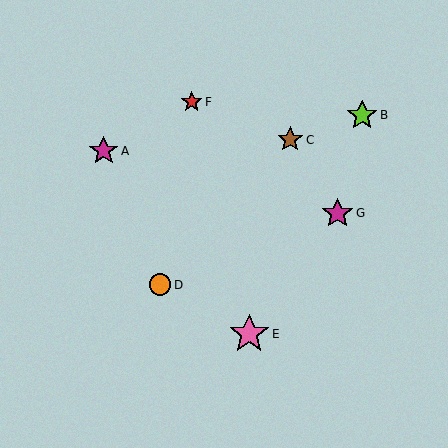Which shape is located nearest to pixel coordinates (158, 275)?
The orange circle (labeled D) at (160, 285) is nearest to that location.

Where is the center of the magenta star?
The center of the magenta star is at (104, 151).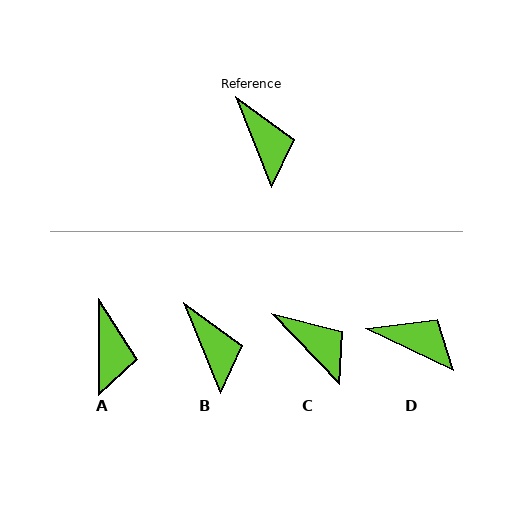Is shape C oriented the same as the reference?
No, it is off by about 22 degrees.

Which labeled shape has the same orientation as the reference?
B.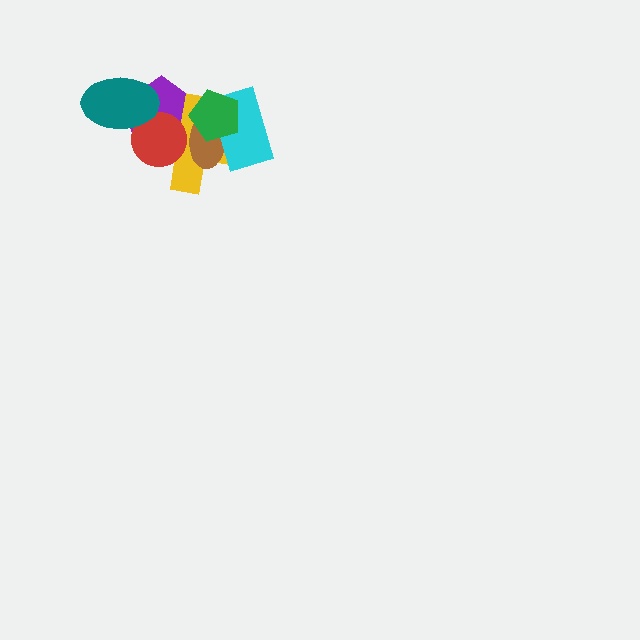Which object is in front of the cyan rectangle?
The green pentagon is in front of the cyan rectangle.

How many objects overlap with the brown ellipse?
5 objects overlap with the brown ellipse.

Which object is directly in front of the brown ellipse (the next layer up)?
The cyan rectangle is directly in front of the brown ellipse.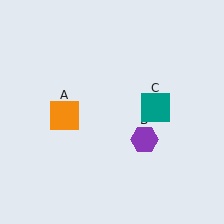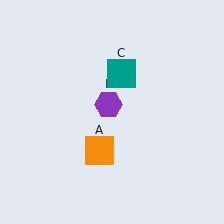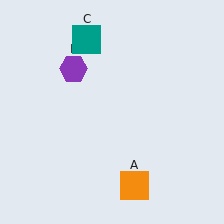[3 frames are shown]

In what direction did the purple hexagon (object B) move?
The purple hexagon (object B) moved up and to the left.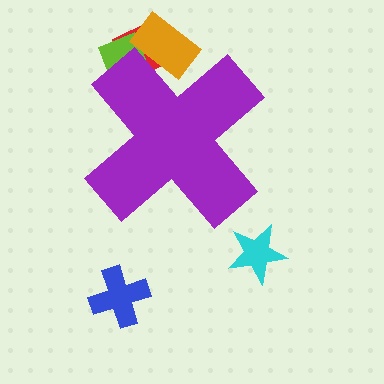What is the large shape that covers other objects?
A purple cross.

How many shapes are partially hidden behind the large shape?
3 shapes are partially hidden.